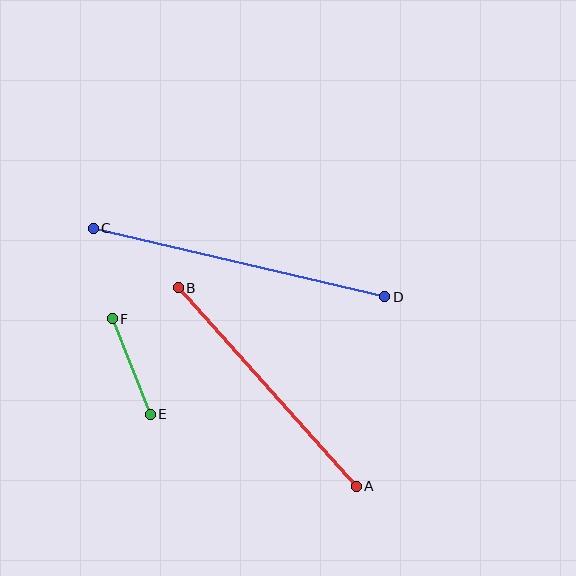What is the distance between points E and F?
The distance is approximately 103 pixels.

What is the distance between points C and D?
The distance is approximately 300 pixels.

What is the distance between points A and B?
The distance is approximately 266 pixels.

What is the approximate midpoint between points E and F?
The midpoint is at approximately (131, 367) pixels.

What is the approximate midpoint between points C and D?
The midpoint is at approximately (239, 262) pixels.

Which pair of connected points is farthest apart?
Points C and D are farthest apart.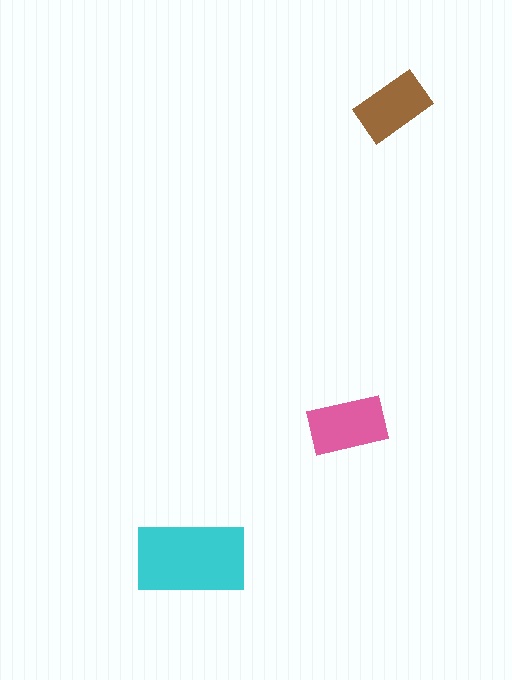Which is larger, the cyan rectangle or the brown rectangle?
The cyan one.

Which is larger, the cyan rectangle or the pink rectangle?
The cyan one.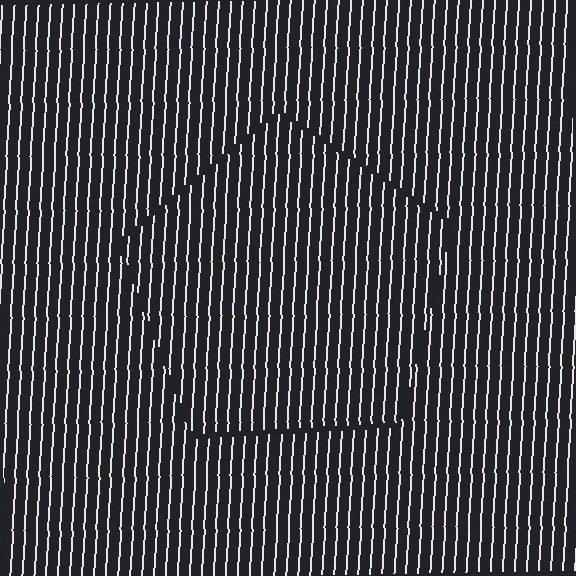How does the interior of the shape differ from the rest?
The interior of the shape contains the same grating, shifted by half a period — the contour is defined by the phase discontinuity where line-ends from the inner and outer gratings abut.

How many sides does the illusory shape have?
5 sides — the line-ends trace a pentagon.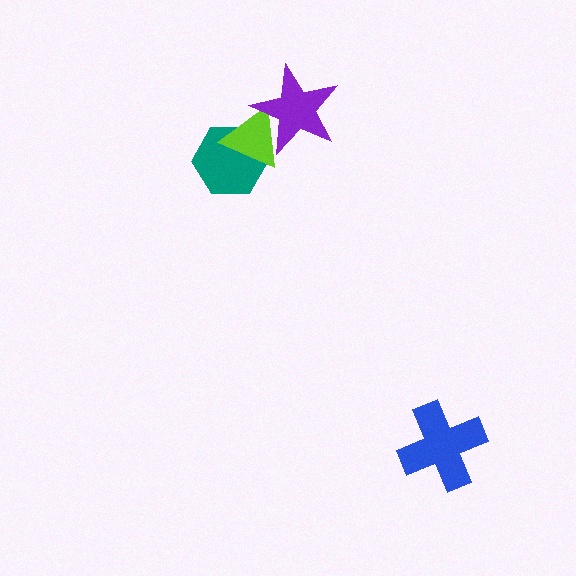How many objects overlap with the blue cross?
0 objects overlap with the blue cross.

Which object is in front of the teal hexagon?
The lime triangle is in front of the teal hexagon.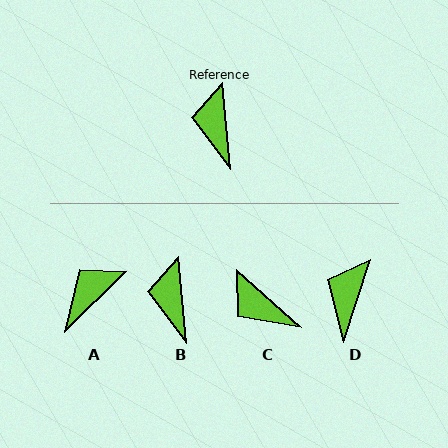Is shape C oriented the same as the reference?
No, it is off by about 42 degrees.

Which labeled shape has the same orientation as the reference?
B.